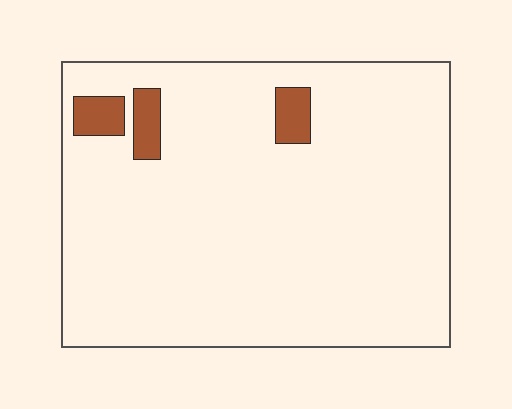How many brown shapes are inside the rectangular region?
3.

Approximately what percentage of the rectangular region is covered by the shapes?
Approximately 5%.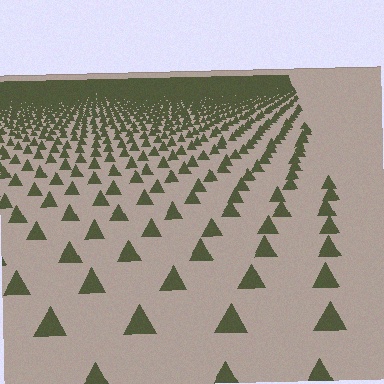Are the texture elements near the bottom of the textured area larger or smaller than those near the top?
Larger. Near the bottom, elements are closer to the viewer and appear at a bigger on-screen size.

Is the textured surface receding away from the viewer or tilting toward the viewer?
The surface is receding away from the viewer. Texture elements get smaller and denser toward the top.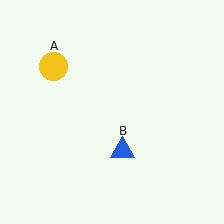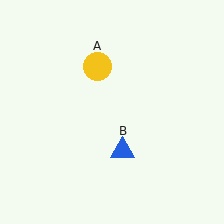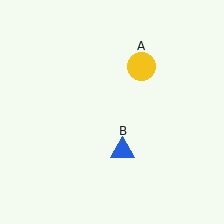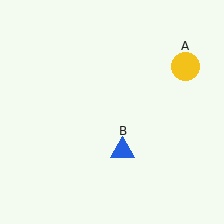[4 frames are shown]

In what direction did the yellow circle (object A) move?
The yellow circle (object A) moved right.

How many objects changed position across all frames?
1 object changed position: yellow circle (object A).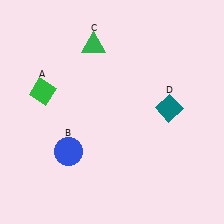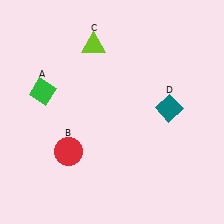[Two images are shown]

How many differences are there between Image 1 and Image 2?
There are 2 differences between the two images.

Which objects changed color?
B changed from blue to red. C changed from green to lime.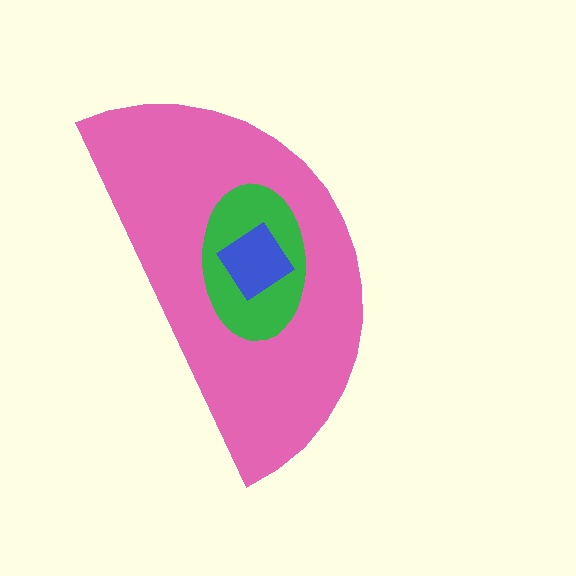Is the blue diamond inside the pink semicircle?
Yes.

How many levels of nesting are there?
3.